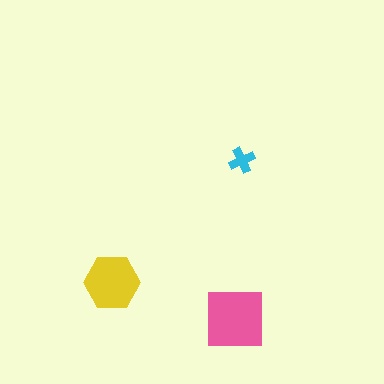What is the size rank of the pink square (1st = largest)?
1st.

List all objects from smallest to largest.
The cyan cross, the yellow hexagon, the pink square.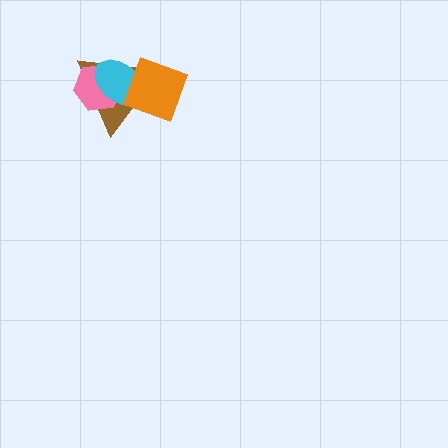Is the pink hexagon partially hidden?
Yes, it is partially covered by another shape.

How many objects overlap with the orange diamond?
2 objects overlap with the orange diamond.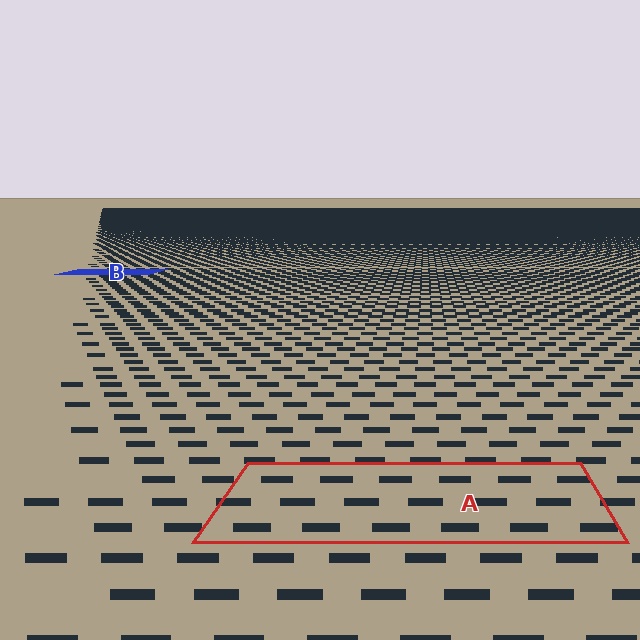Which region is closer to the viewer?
Region A is closer. The texture elements there are larger and more spread out.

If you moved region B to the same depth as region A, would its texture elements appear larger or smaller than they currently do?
They would appear larger. At a closer depth, the same texture elements are projected at a bigger on-screen size.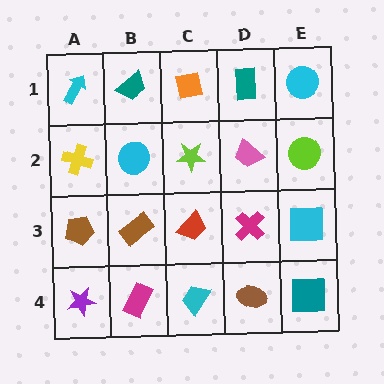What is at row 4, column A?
A purple star.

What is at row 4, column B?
A magenta rectangle.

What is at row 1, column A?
A cyan arrow.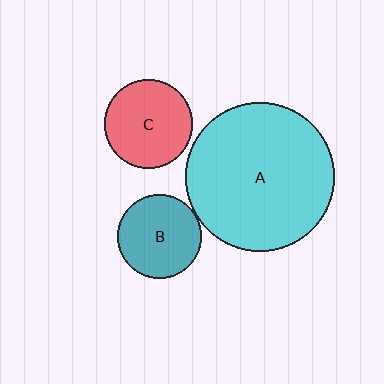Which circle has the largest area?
Circle A (cyan).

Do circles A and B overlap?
Yes.